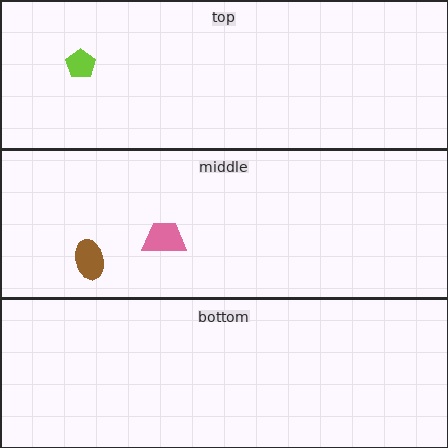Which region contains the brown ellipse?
The middle region.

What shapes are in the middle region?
The brown ellipse, the pink trapezoid.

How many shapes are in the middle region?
2.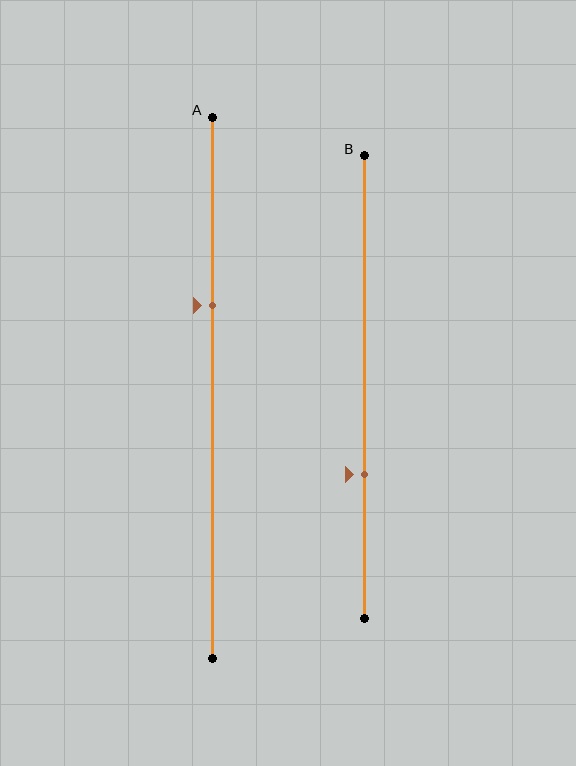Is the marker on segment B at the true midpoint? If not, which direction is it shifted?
No, the marker on segment B is shifted downward by about 19% of the segment length.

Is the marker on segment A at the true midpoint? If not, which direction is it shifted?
No, the marker on segment A is shifted upward by about 15% of the segment length.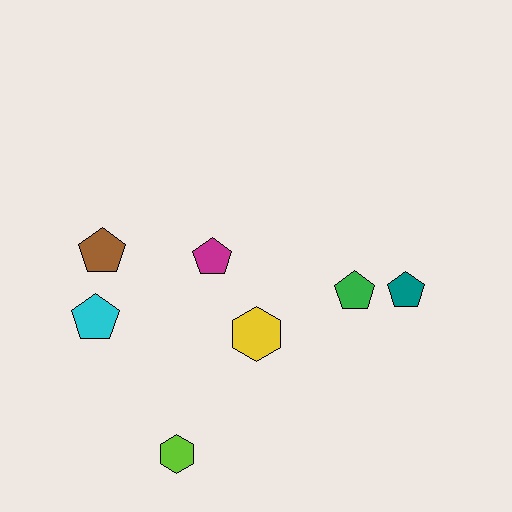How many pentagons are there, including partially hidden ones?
There are 5 pentagons.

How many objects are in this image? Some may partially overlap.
There are 7 objects.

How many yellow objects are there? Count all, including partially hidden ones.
There is 1 yellow object.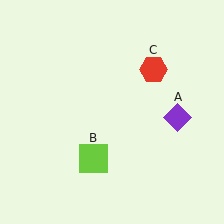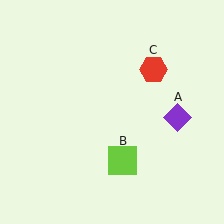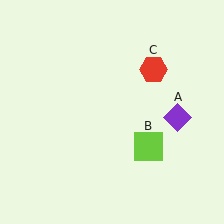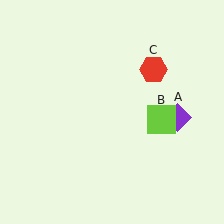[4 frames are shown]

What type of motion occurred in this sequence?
The lime square (object B) rotated counterclockwise around the center of the scene.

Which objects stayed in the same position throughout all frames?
Purple diamond (object A) and red hexagon (object C) remained stationary.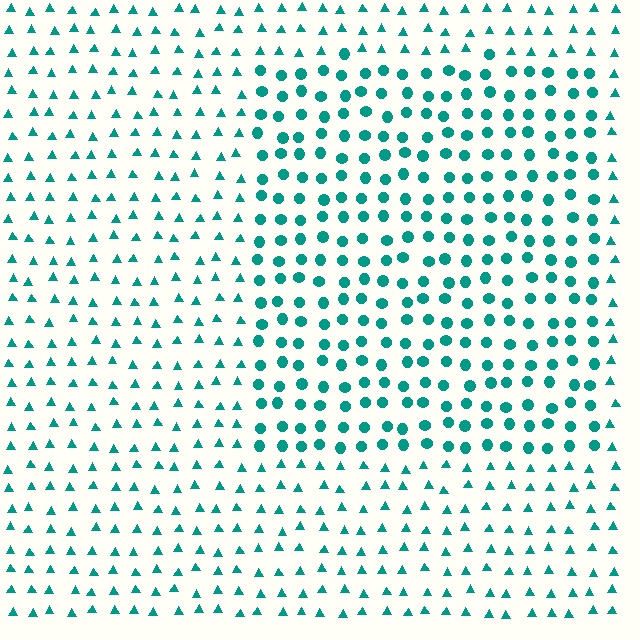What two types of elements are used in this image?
The image uses circles inside the rectangle region and triangles outside it.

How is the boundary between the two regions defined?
The boundary is defined by a change in element shape: circles inside vs. triangles outside. All elements share the same color and spacing.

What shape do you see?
I see a rectangle.